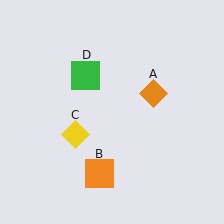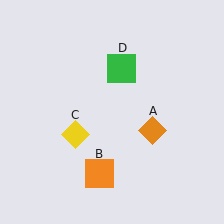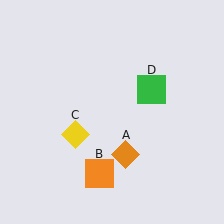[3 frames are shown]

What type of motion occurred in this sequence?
The orange diamond (object A), green square (object D) rotated clockwise around the center of the scene.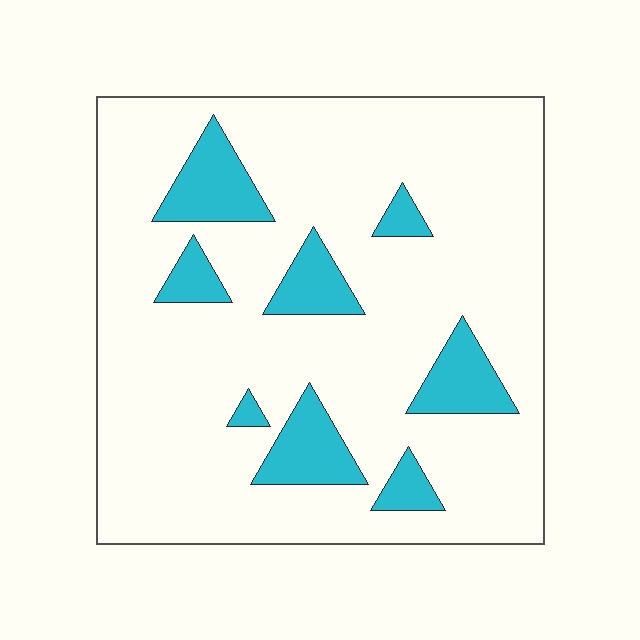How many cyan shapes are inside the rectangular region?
8.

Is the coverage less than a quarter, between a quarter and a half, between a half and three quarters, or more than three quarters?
Less than a quarter.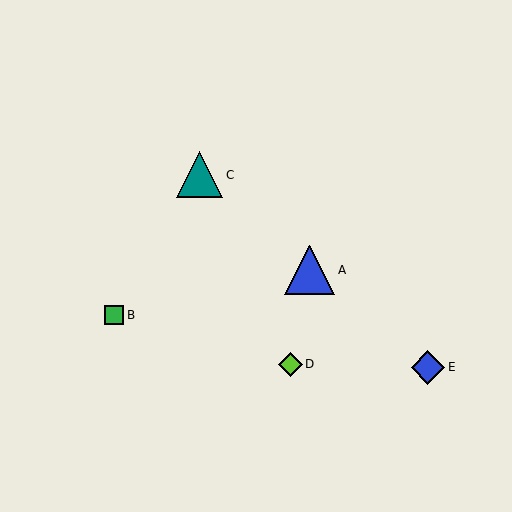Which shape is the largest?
The blue triangle (labeled A) is the largest.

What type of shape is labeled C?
Shape C is a teal triangle.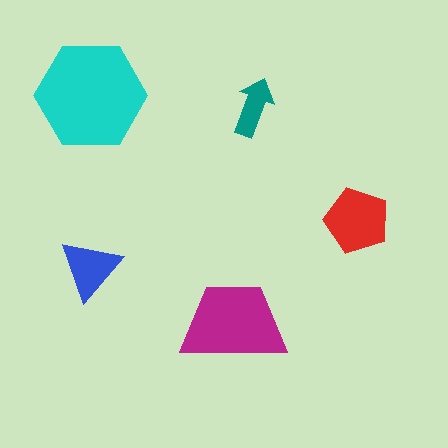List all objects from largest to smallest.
The cyan hexagon, the magenta trapezoid, the red pentagon, the blue triangle, the teal arrow.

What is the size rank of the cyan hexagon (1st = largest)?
1st.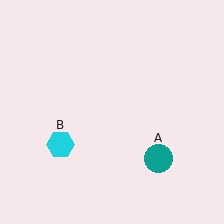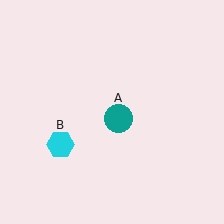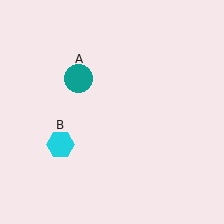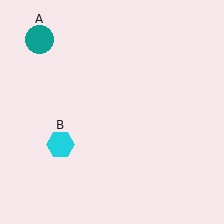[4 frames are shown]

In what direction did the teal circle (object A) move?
The teal circle (object A) moved up and to the left.